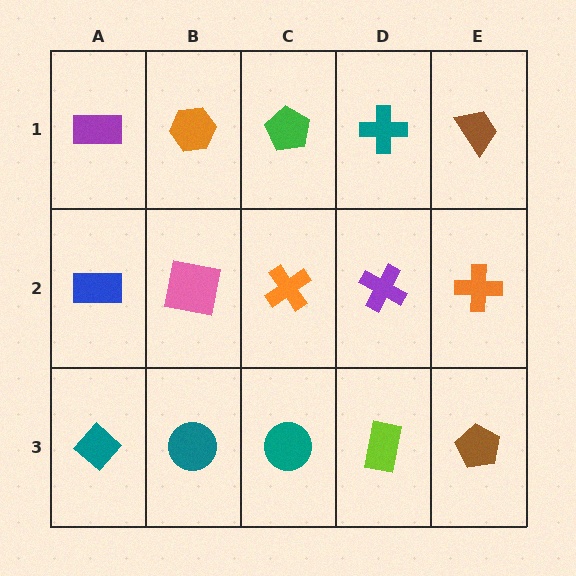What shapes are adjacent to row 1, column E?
An orange cross (row 2, column E), a teal cross (row 1, column D).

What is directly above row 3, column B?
A pink square.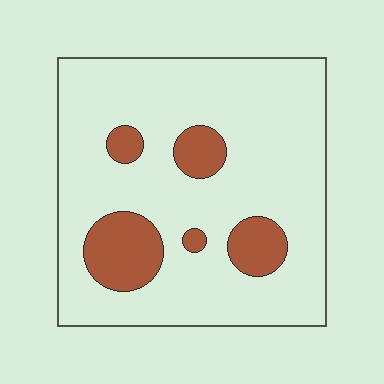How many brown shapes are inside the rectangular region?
5.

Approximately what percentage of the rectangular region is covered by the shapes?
Approximately 15%.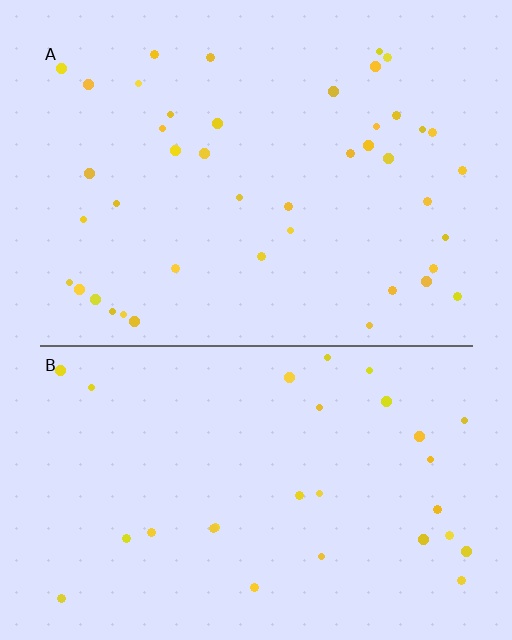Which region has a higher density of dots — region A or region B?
A (the top).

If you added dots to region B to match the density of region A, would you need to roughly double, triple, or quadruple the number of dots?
Approximately double.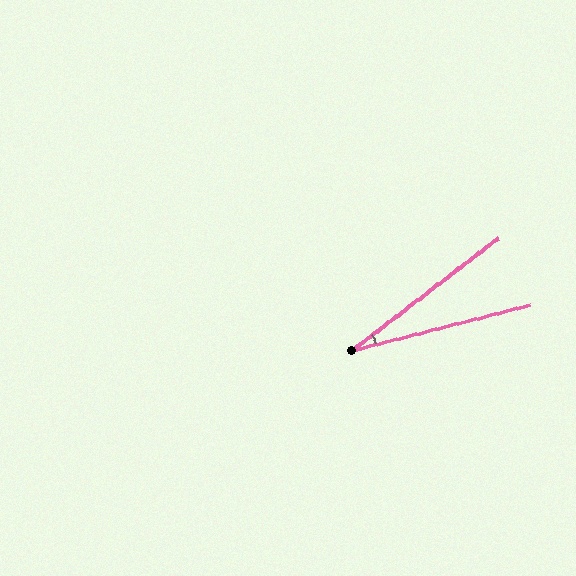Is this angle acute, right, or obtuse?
It is acute.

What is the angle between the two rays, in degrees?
Approximately 23 degrees.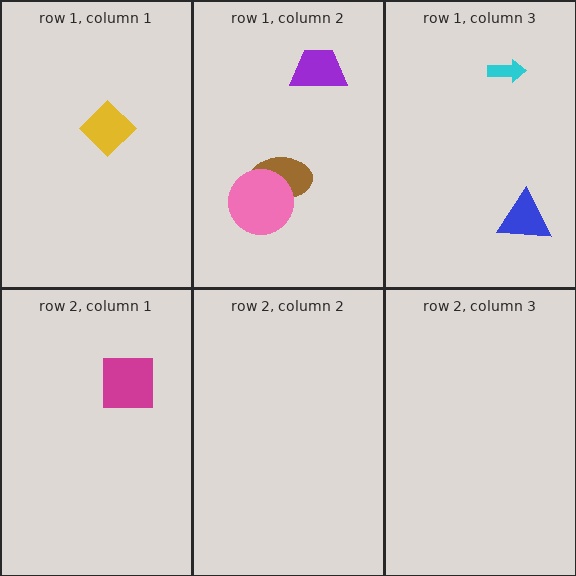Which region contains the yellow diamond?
The row 1, column 1 region.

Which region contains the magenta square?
The row 2, column 1 region.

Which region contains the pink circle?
The row 1, column 2 region.